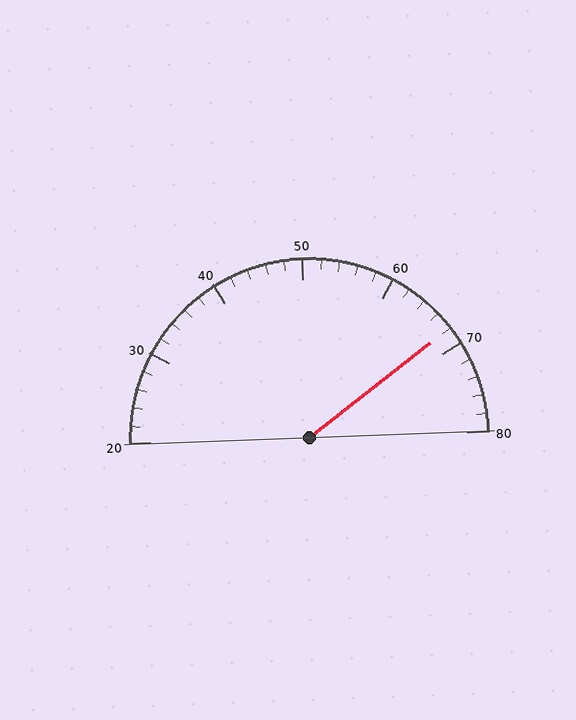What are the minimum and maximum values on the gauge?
The gauge ranges from 20 to 80.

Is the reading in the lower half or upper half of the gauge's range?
The reading is in the upper half of the range (20 to 80).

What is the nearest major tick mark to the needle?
The nearest major tick mark is 70.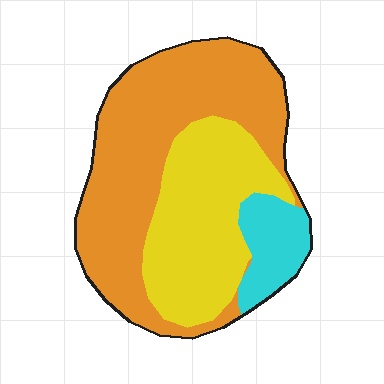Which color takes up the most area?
Orange, at roughly 55%.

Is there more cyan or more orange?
Orange.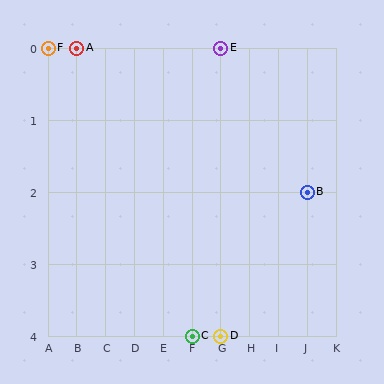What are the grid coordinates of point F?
Point F is at grid coordinates (A, 0).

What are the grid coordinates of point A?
Point A is at grid coordinates (B, 0).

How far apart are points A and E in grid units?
Points A and E are 5 columns apart.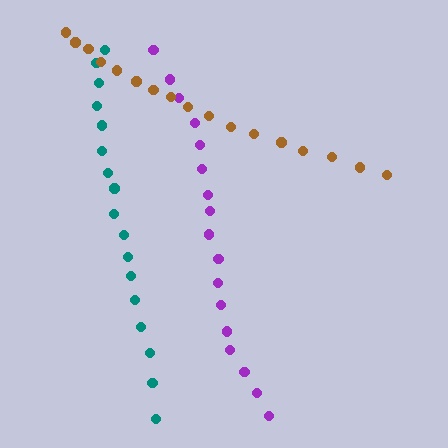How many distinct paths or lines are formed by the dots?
There are 3 distinct paths.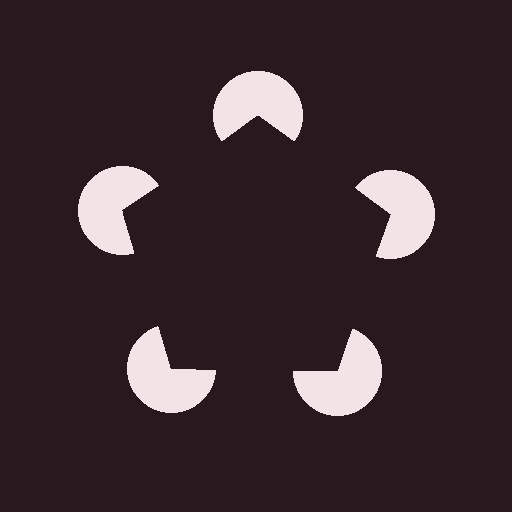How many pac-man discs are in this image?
There are 5 — one at each vertex of the illusory pentagon.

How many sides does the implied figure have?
5 sides.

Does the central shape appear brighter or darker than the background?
It typically appears slightly darker than the background, even though no actual brightness change is drawn.